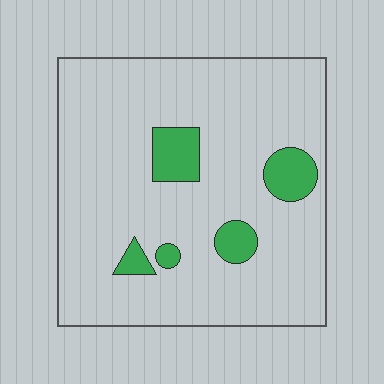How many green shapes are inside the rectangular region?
5.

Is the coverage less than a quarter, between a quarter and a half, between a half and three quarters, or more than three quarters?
Less than a quarter.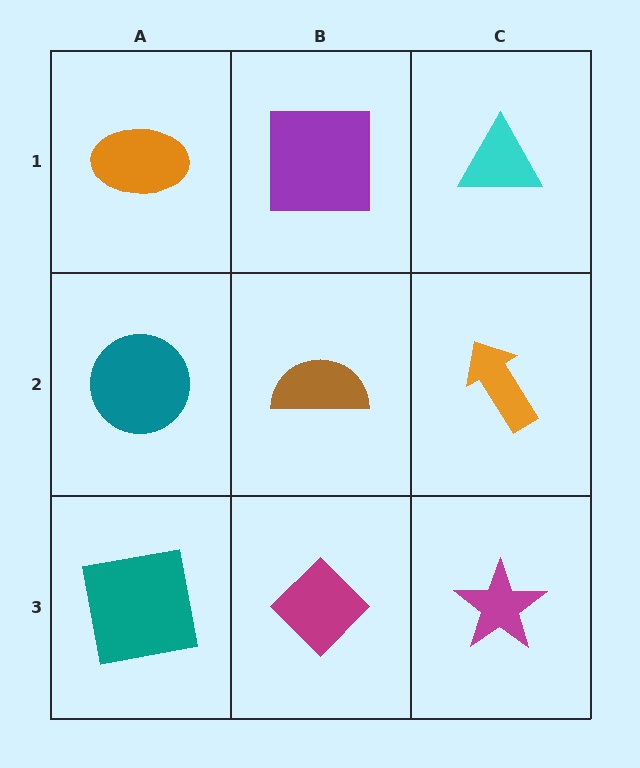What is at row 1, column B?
A purple square.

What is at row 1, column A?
An orange ellipse.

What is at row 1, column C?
A cyan triangle.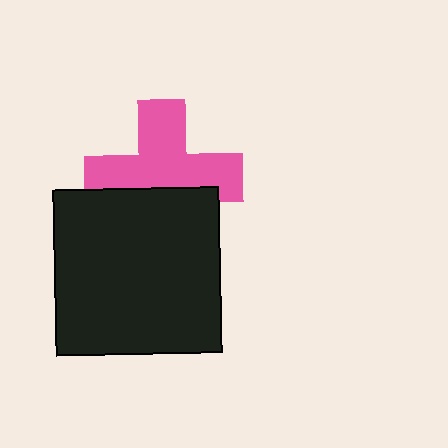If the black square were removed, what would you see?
You would see the complete pink cross.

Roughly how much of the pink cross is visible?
About half of it is visible (roughly 63%).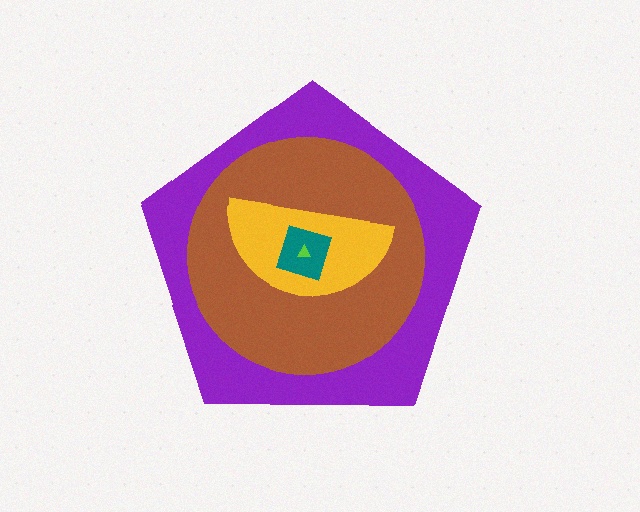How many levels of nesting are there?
5.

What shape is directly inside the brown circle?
The yellow semicircle.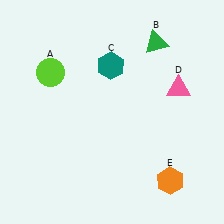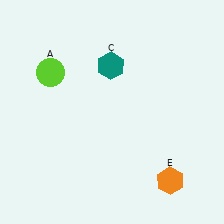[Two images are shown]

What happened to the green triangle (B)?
The green triangle (B) was removed in Image 2. It was in the top-right area of Image 1.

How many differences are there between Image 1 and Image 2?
There are 2 differences between the two images.